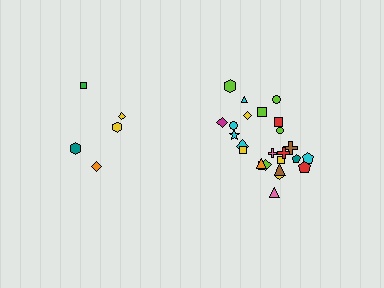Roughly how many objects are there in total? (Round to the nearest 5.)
Roughly 30 objects in total.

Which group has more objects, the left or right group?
The right group.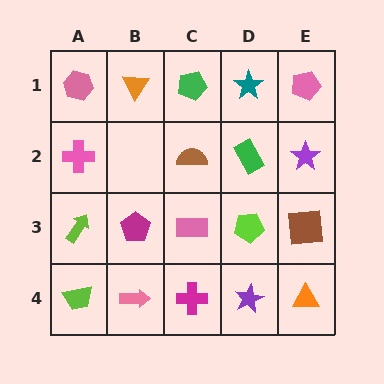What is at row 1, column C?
A green pentagon.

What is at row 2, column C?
A brown semicircle.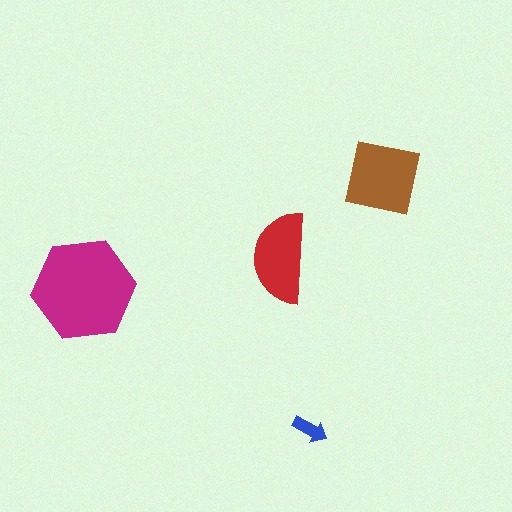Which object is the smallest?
The blue arrow.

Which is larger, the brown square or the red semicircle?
The brown square.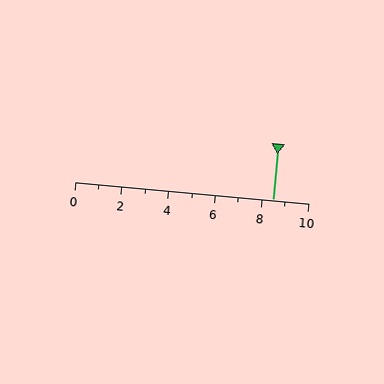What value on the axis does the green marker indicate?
The marker indicates approximately 8.5.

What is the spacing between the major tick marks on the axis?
The major ticks are spaced 2 apart.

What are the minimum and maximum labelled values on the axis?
The axis runs from 0 to 10.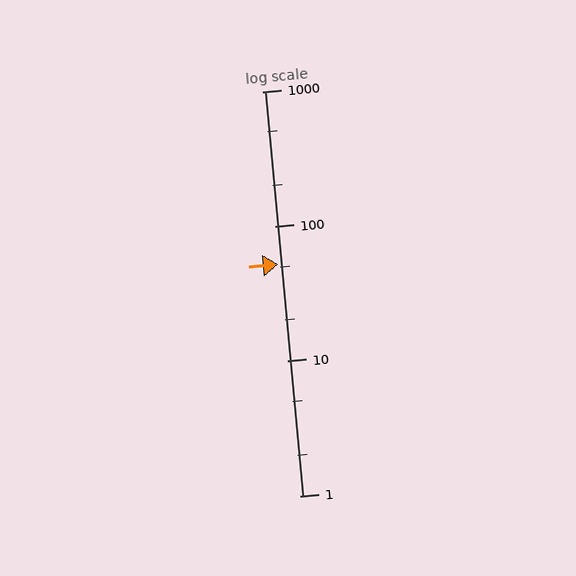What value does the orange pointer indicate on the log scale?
The pointer indicates approximately 52.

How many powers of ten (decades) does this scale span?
The scale spans 3 decades, from 1 to 1000.